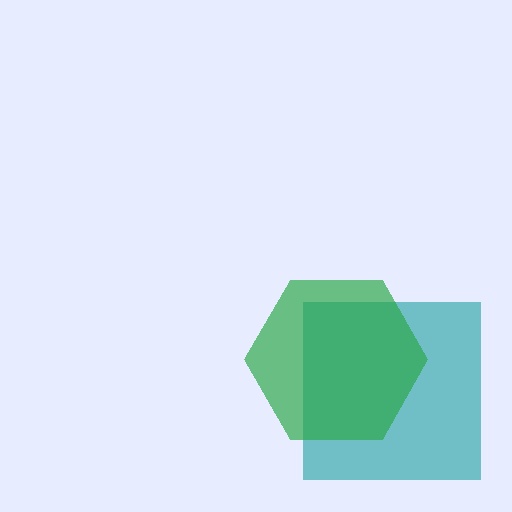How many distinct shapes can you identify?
There are 2 distinct shapes: a teal square, a green hexagon.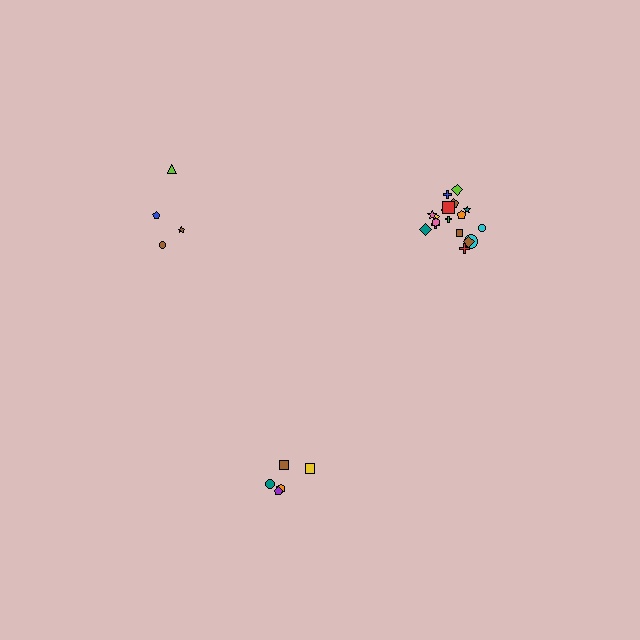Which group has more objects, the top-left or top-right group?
The top-right group.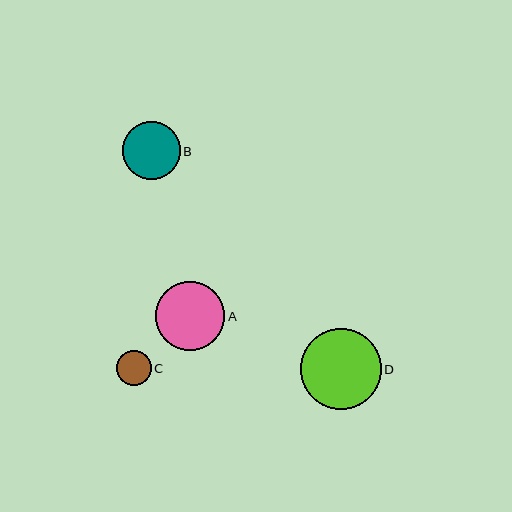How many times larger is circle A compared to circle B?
Circle A is approximately 1.2 times the size of circle B.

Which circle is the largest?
Circle D is the largest with a size of approximately 81 pixels.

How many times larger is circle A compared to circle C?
Circle A is approximately 2.0 times the size of circle C.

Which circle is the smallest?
Circle C is the smallest with a size of approximately 35 pixels.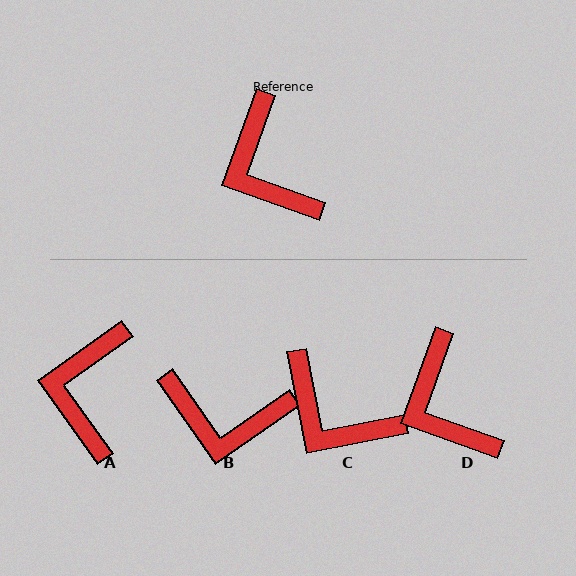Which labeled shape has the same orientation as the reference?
D.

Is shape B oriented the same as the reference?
No, it is off by about 55 degrees.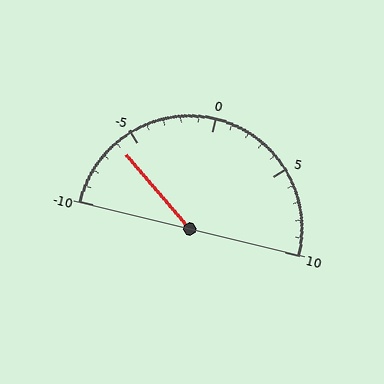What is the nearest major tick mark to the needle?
The nearest major tick mark is -5.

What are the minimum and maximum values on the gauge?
The gauge ranges from -10 to 10.